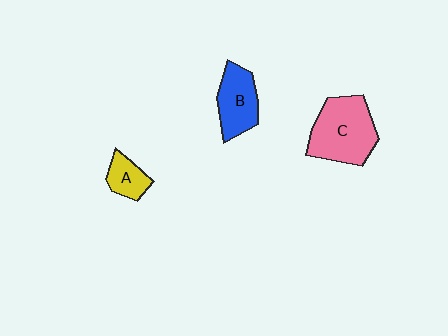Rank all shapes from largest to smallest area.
From largest to smallest: C (pink), B (blue), A (yellow).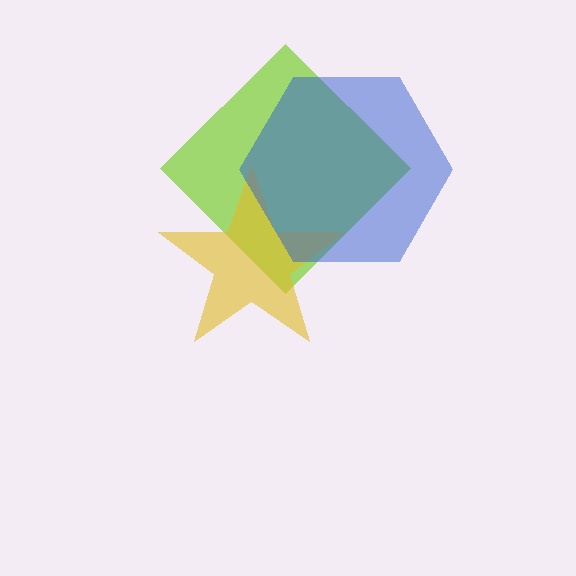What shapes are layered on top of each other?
The layered shapes are: a lime diamond, a yellow star, a blue hexagon.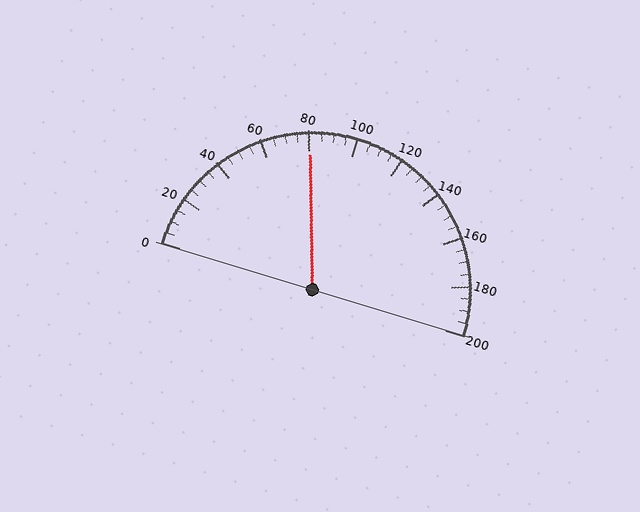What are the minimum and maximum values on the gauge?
The gauge ranges from 0 to 200.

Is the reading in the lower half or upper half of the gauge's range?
The reading is in the lower half of the range (0 to 200).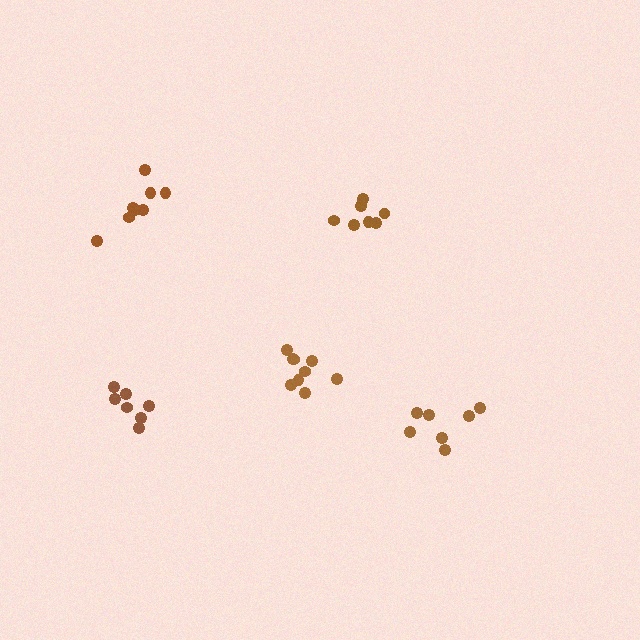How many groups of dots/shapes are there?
There are 5 groups.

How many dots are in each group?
Group 1: 7 dots, Group 2: 7 dots, Group 3: 7 dots, Group 4: 8 dots, Group 5: 9 dots (38 total).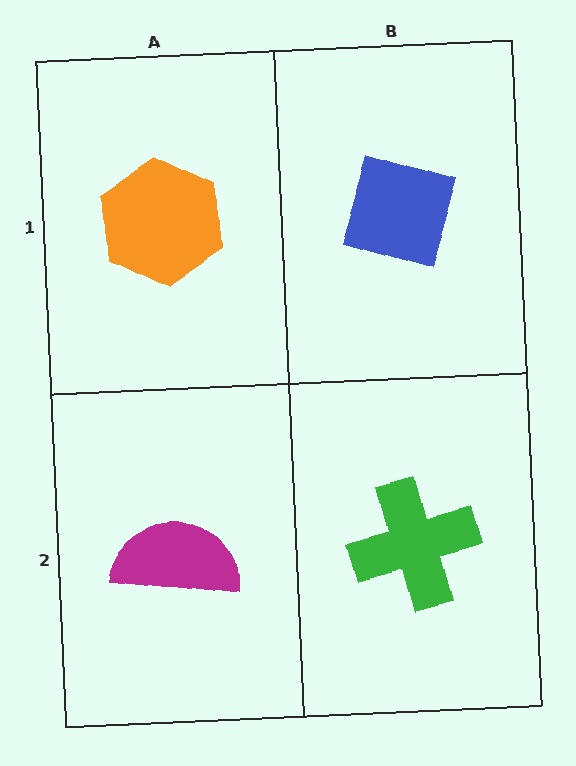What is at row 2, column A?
A magenta semicircle.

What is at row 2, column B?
A green cross.